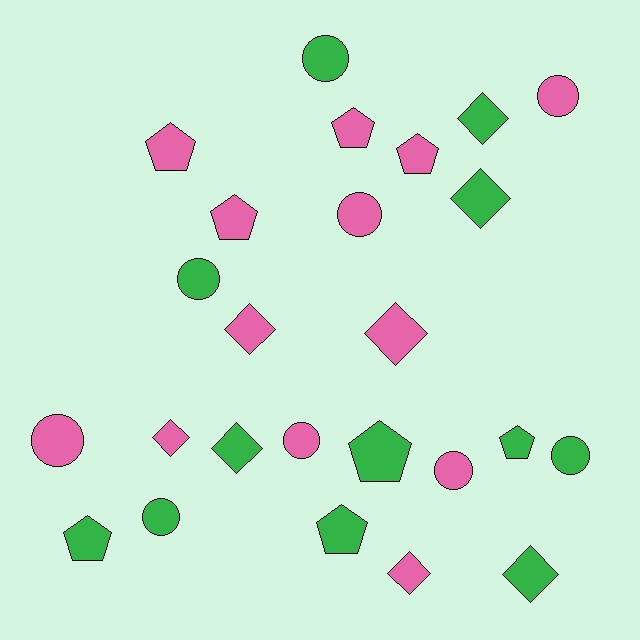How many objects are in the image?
There are 25 objects.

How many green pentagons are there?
There are 4 green pentagons.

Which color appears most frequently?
Pink, with 13 objects.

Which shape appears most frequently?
Circle, with 9 objects.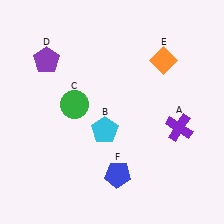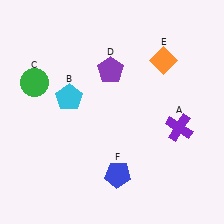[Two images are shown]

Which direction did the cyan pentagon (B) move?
The cyan pentagon (B) moved left.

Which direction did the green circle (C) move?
The green circle (C) moved left.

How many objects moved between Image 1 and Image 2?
3 objects moved between the two images.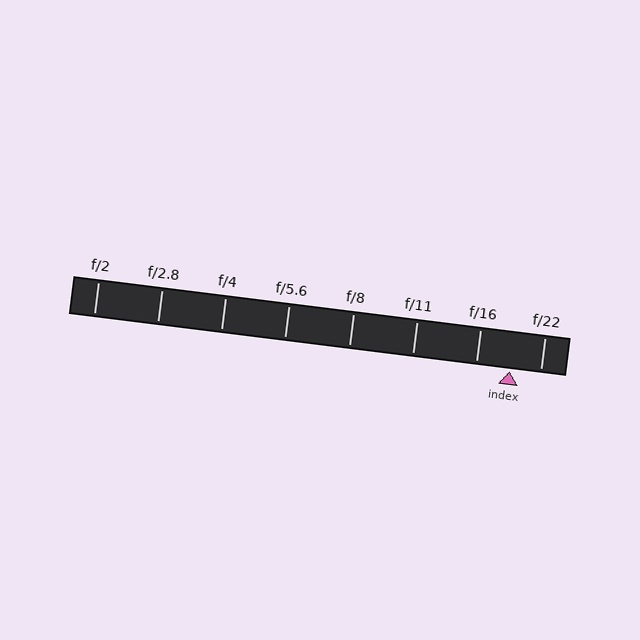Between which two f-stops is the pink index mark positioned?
The index mark is between f/16 and f/22.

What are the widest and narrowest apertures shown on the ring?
The widest aperture shown is f/2 and the narrowest is f/22.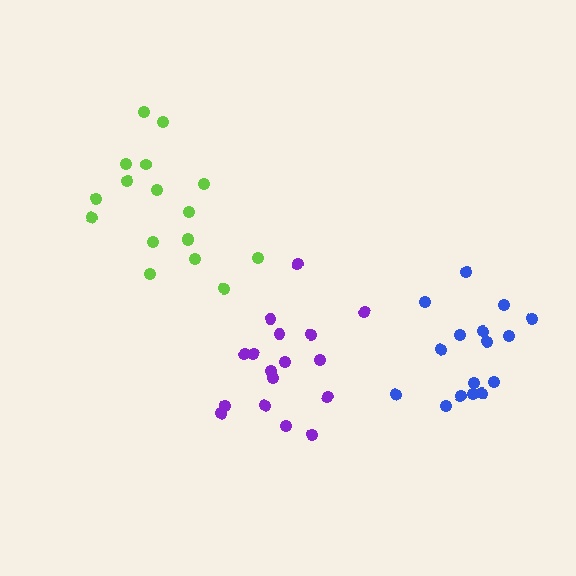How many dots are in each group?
Group 1: 16 dots, Group 2: 17 dots, Group 3: 17 dots (50 total).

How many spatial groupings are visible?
There are 3 spatial groupings.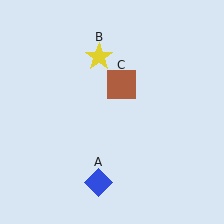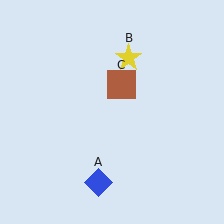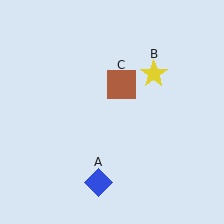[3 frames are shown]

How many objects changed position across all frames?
1 object changed position: yellow star (object B).